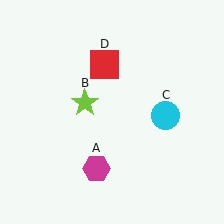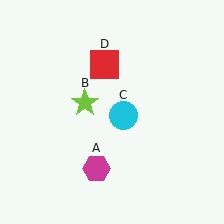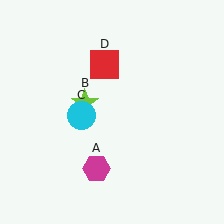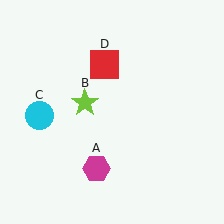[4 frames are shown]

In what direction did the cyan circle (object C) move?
The cyan circle (object C) moved left.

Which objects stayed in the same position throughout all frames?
Magenta hexagon (object A) and lime star (object B) and red square (object D) remained stationary.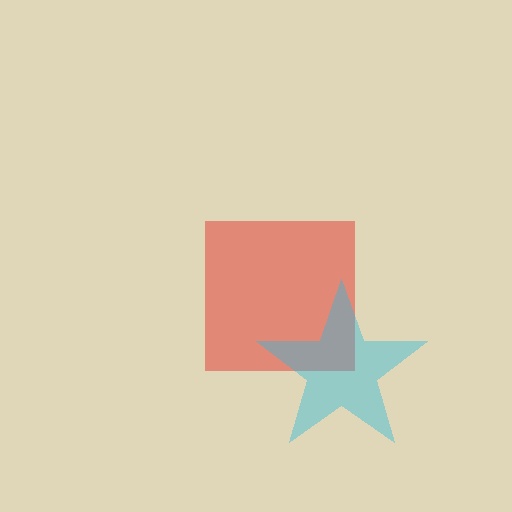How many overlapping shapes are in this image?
There are 2 overlapping shapes in the image.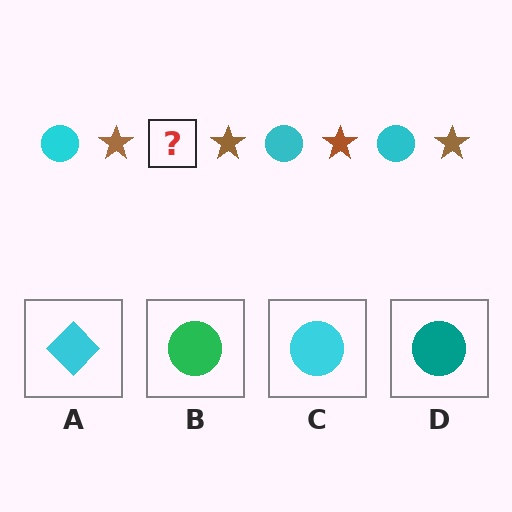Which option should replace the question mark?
Option C.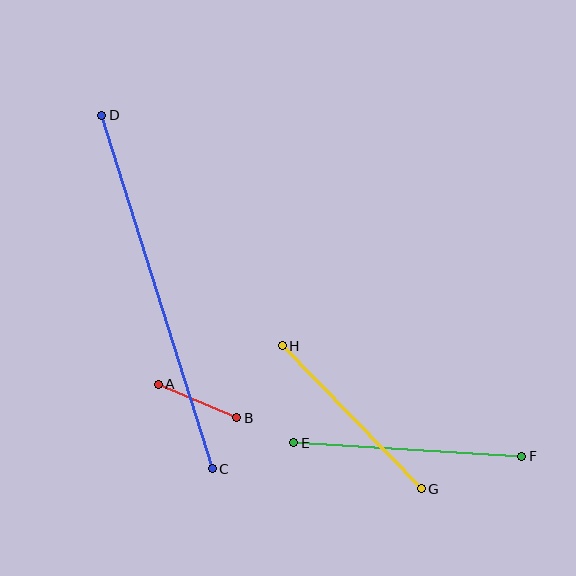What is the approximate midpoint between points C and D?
The midpoint is at approximately (157, 292) pixels.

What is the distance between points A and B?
The distance is approximately 85 pixels.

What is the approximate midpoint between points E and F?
The midpoint is at approximately (408, 449) pixels.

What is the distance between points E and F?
The distance is approximately 228 pixels.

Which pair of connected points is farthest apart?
Points C and D are farthest apart.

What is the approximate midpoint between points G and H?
The midpoint is at approximately (352, 417) pixels.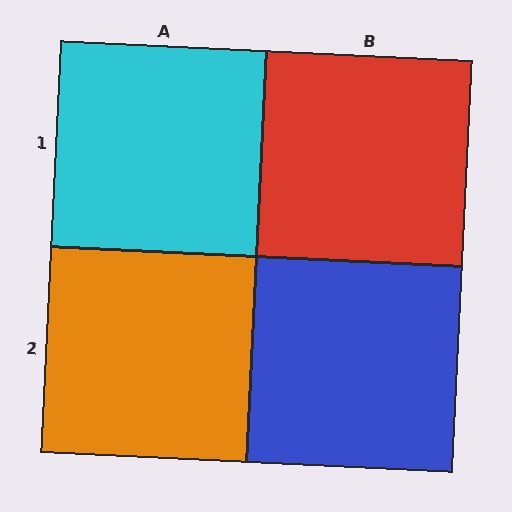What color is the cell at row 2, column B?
Blue.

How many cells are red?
1 cell is red.